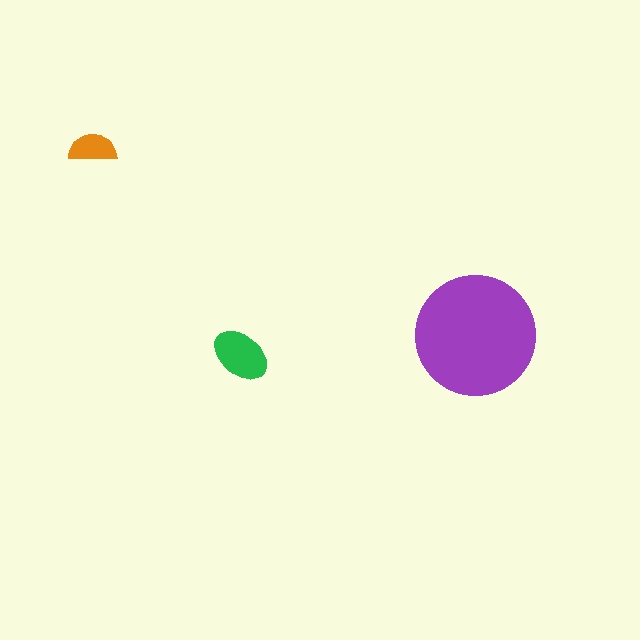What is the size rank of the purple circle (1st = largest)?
1st.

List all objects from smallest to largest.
The orange semicircle, the green ellipse, the purple circle.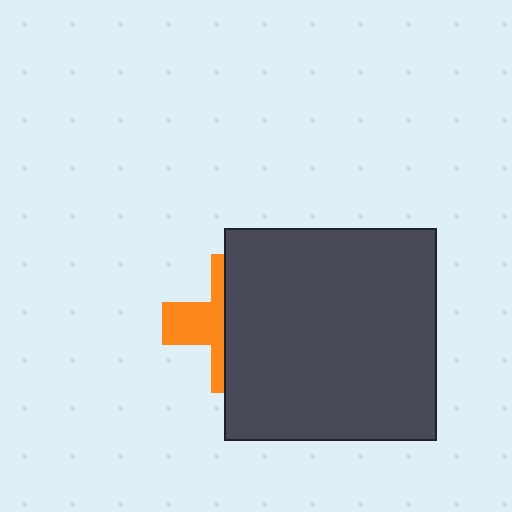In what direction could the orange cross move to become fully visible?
The orange cross could move left. That would shift it out from behind the dark gray square entirely.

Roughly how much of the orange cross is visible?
A small part of it is visible (roughly 38%).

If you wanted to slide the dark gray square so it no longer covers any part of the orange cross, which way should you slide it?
Slide it right — that is the most direct way to separate the two shapes.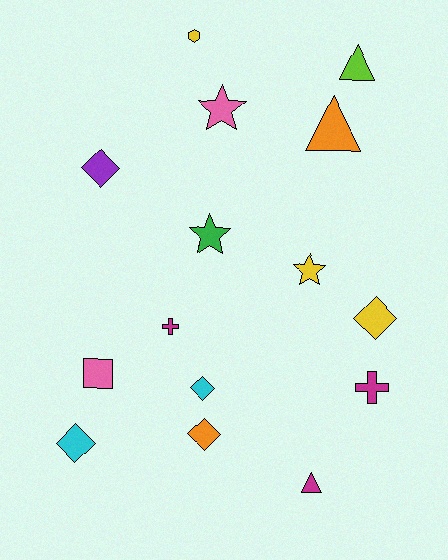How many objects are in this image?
There are 15 objects.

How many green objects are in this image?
There is 1 green object.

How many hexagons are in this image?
There is 1 hexagon.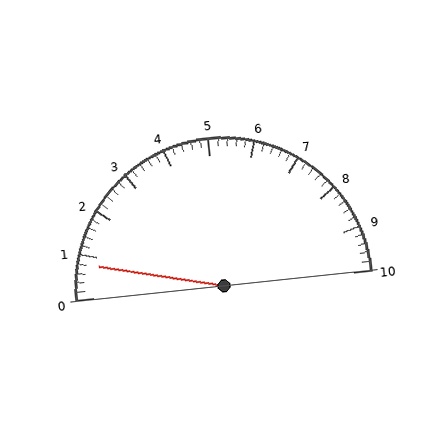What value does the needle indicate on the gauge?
The needle indicates approximately 0.8.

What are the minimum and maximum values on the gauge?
The gauge ranges from 0 to 10.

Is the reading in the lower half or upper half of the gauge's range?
The reading is in the lower half of the range (0 to 10).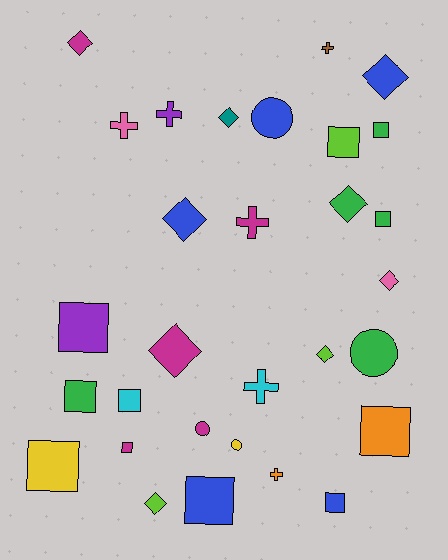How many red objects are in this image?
There are no red objects.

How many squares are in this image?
There are 11 squares.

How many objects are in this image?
There are 30 objects.